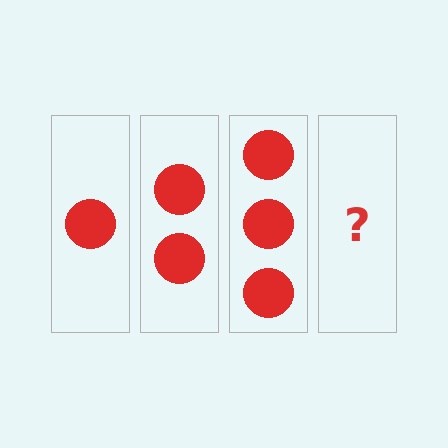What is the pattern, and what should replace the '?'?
The pattern is that each step adds one more circle. The '?' should be 4 circles.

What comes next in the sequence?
The next element should be 4 circles.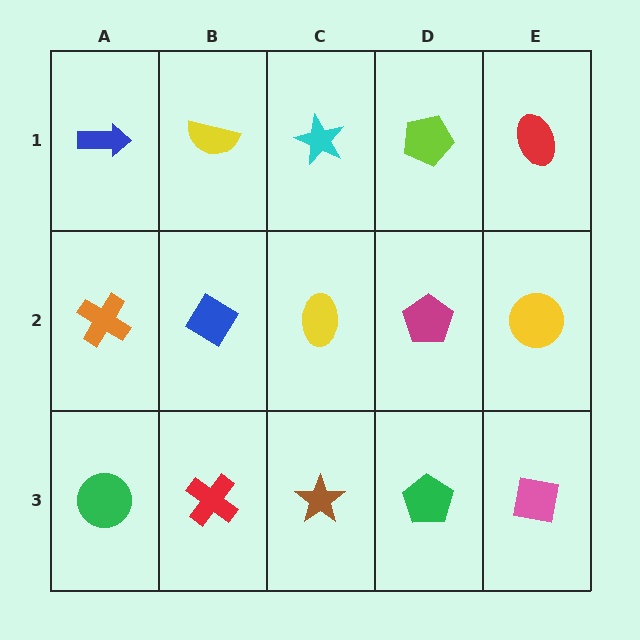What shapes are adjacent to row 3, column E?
A yellow circle (row 2, column E), a green pentagon (row 3, column D).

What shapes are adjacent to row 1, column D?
A magenta pentagon (row 2, column D), a cyan star (row 1, column C), a red ellipse (row 1, column E).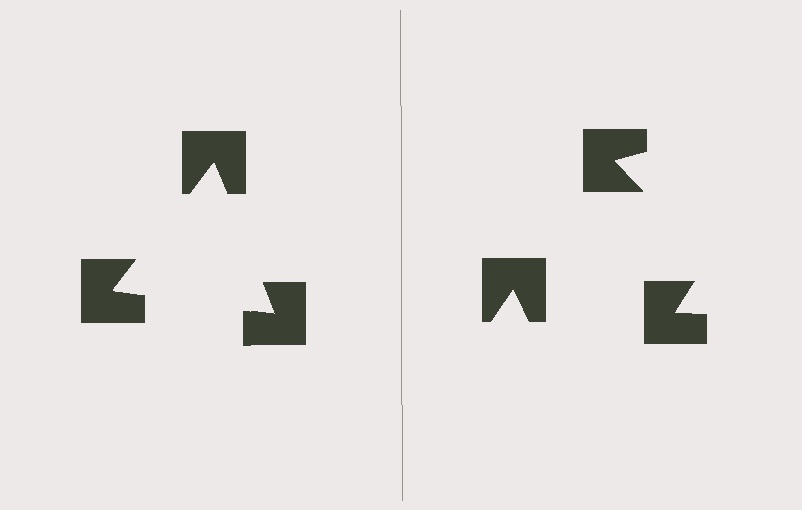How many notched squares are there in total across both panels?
6 — 3 on each side.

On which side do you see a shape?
An illusory triangle appears on the left side. On the right side the wedge cuts are rotated, so no coherent shape forms.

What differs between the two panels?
The notched squares are positioned identically on both sides; only the wedge orientations differ. On the left they align to a triangle; on the right they are misaligned.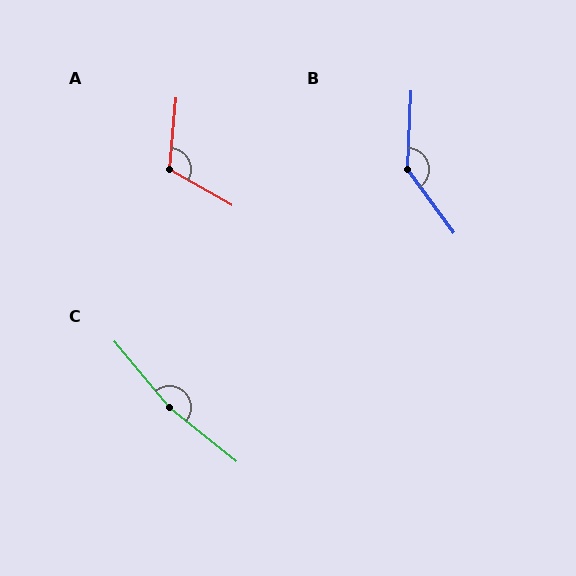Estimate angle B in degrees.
Approximately 142 degrees.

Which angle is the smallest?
A, at approximately 114 degrees.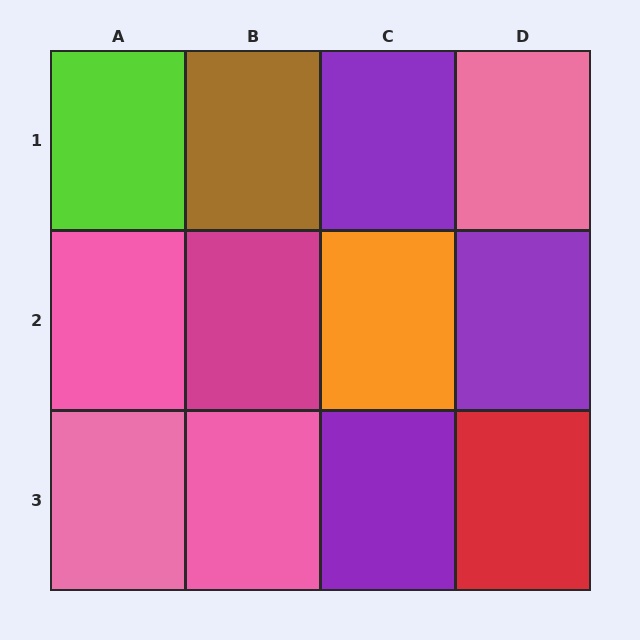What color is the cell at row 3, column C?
Purple.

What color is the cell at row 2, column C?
Orange.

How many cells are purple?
3 cells are purple.